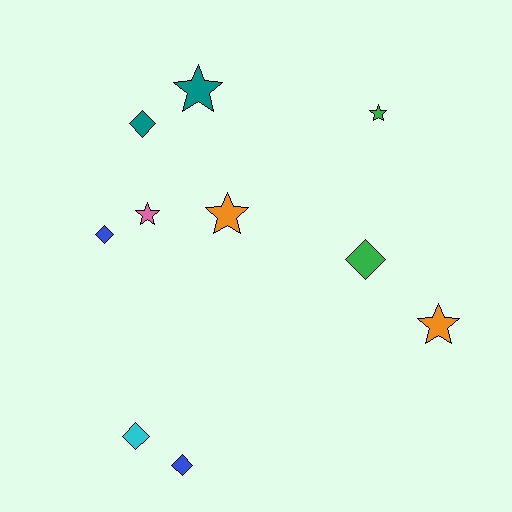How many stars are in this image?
There are 5 stars.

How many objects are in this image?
There are 10 objects.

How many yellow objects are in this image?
There are no yellow objects.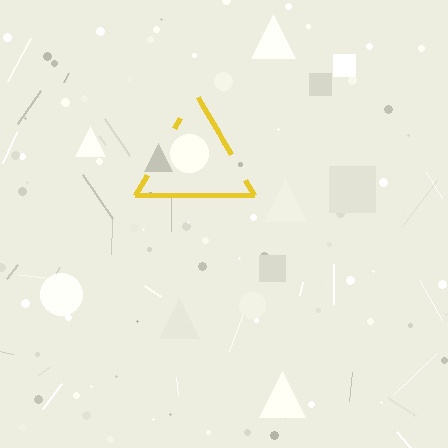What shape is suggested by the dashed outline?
The dashed outline suggests a triangle.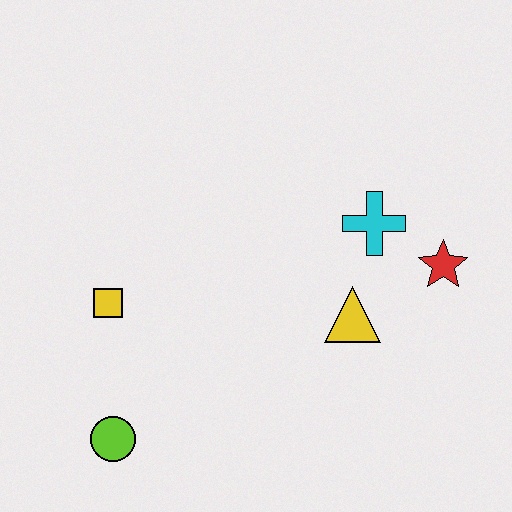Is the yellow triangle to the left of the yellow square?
No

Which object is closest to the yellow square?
The lime circle is closest to the yellow square.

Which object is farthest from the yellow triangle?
The lime circle is farthest from the yellow triangle.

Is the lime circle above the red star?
No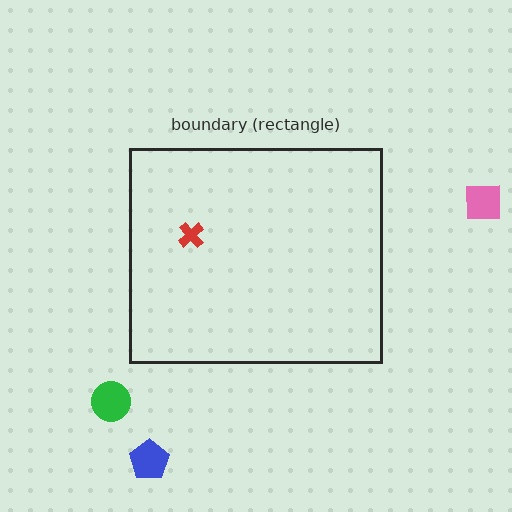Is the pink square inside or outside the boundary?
Outside.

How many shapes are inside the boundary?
1 inside, 3 outside.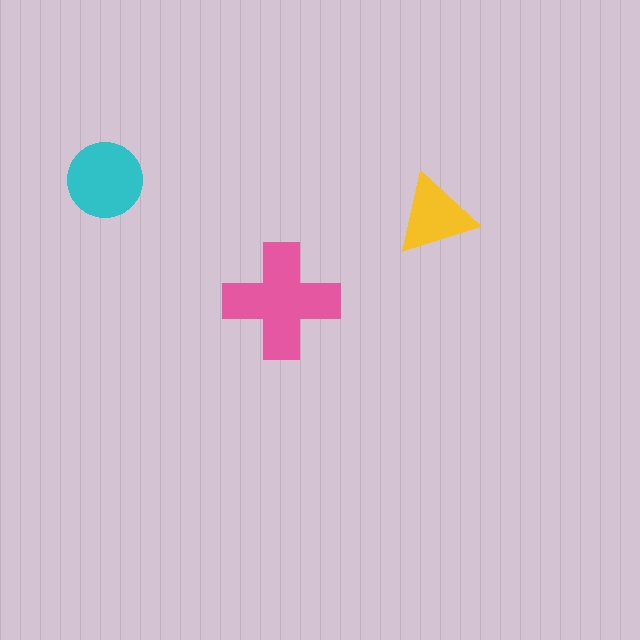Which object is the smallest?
The yellow triangle.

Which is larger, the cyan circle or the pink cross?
The pink cross.